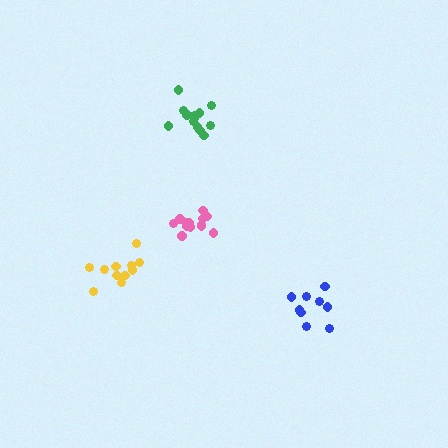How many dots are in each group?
Group 1: 13 dots, Group 2: 9 dots, Group 3: 13 dots, Group 4: 11 dots (46 total).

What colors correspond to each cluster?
The clusters are colored: pink, blue, green, yellow.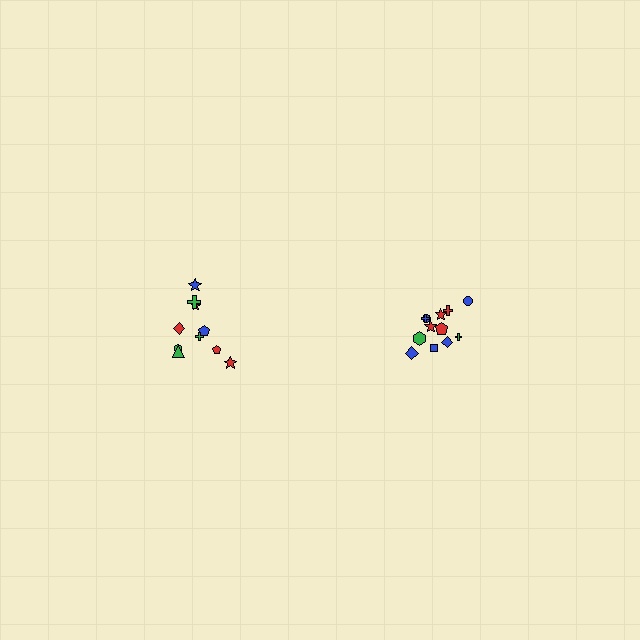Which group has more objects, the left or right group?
The right group.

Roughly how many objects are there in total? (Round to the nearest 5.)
Roughly 20 objects in total.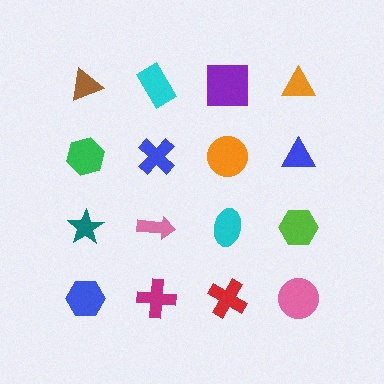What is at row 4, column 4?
A pink circle.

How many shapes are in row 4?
4 shapes.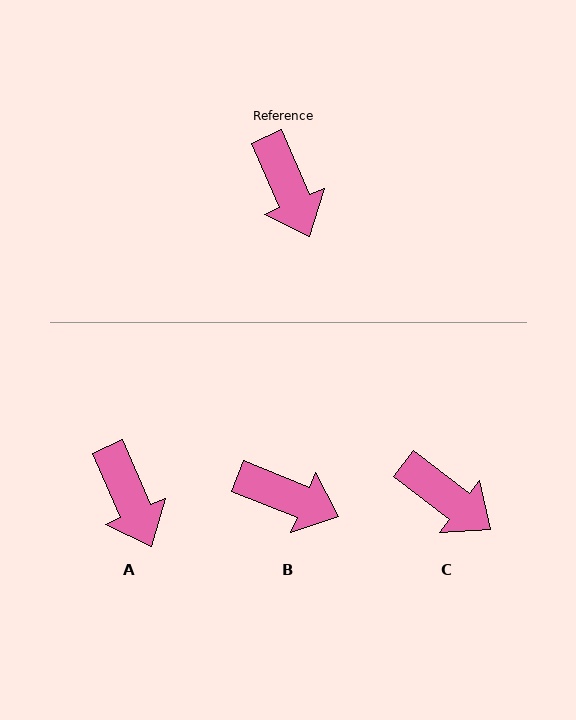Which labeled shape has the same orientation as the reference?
A.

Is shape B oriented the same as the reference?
No, it is off by about 44 degrees.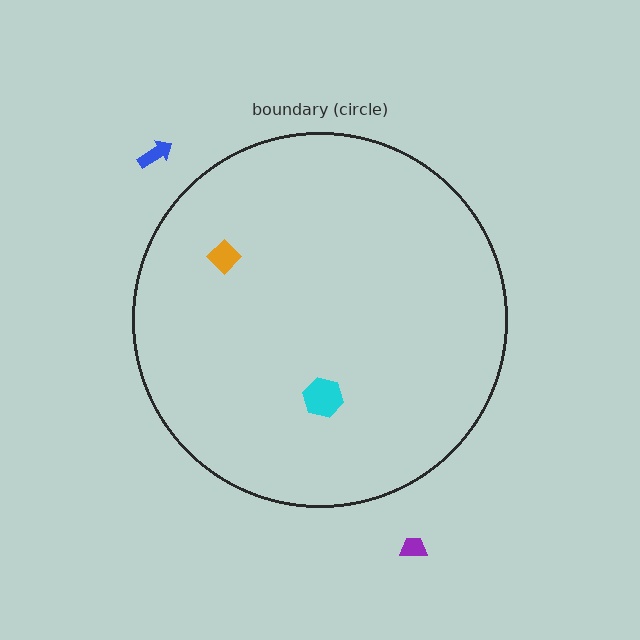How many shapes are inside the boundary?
2 inside, 2 outside.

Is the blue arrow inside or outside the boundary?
Outside.